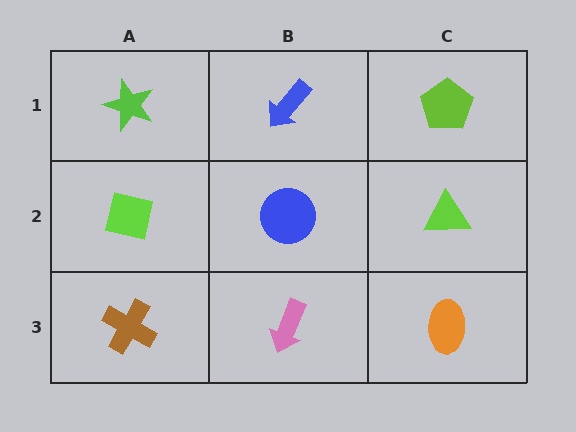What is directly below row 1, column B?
A blue circle.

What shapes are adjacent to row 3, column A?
A lime square (row 2, column A), a pink arrow (row 3, column B).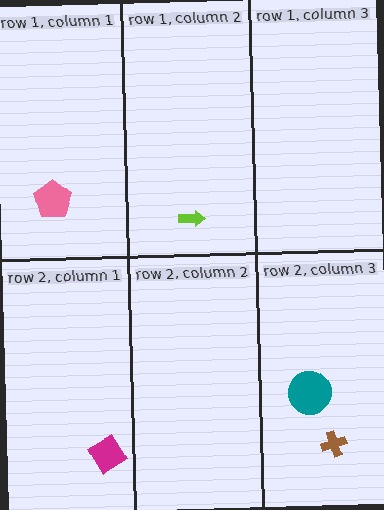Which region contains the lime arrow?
The row 1, column 2 region.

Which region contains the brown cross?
The row 2, column 3 region.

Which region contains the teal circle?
The row 2, column 3 region.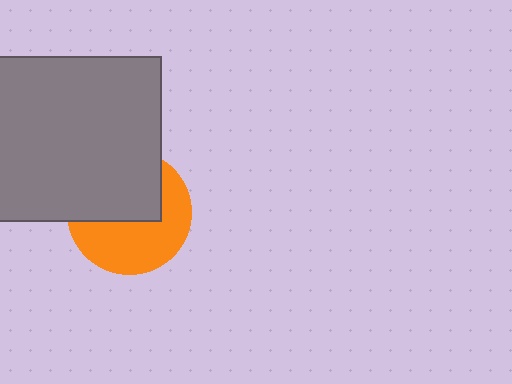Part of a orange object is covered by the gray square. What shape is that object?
It is a circle.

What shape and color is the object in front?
The object in front is a gray square.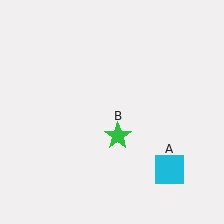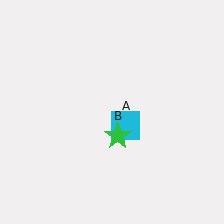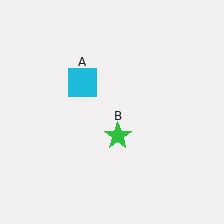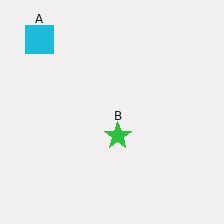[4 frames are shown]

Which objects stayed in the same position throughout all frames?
Green star (object B) remained stationary.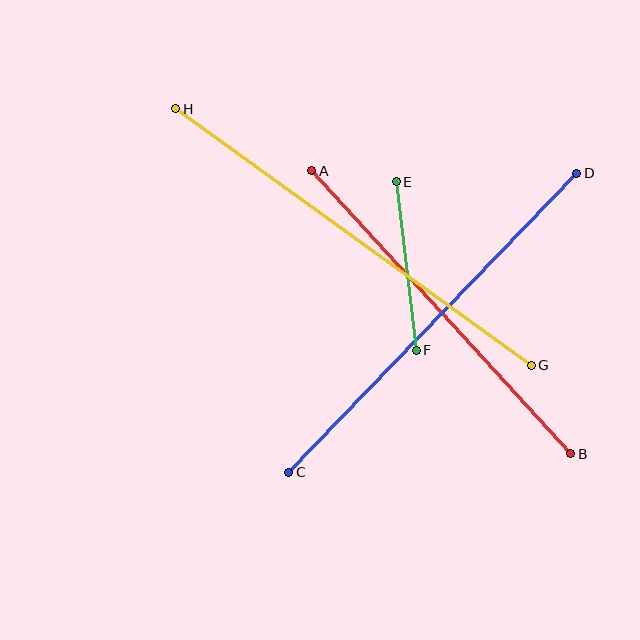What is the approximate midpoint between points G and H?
The midpoint is at approximately (353, 237) pixels.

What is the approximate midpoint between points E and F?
The midpoint is at approximately (406, 266) pixels.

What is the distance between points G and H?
The distance is approximately 438 pixels.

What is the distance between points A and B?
The distance is approximately 384 pixels.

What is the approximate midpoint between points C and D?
The midpoint is at approximately (433, 323) pixels.